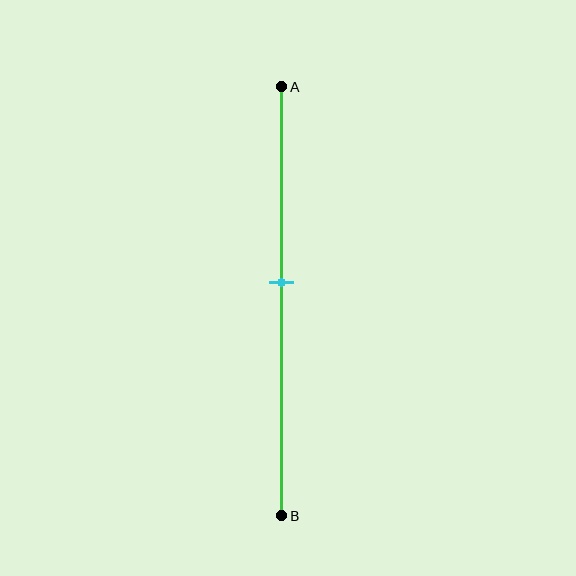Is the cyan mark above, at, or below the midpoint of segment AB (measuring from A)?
The cyan mark is above the midpoint of segment AB.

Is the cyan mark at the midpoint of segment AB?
No, the mark is at about 45% from A, not at the 50% midpoint.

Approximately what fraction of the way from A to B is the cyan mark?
The cyan mark is approximately 45% of the way from A to B.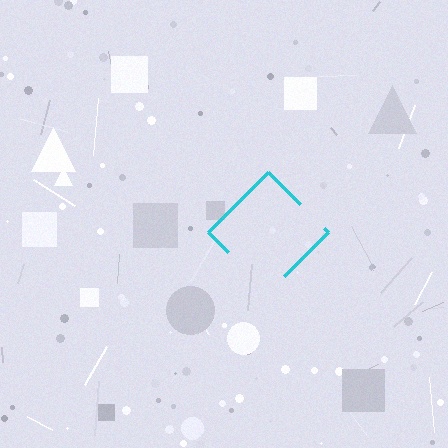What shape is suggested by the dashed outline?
The dashed outline suggests a diamond.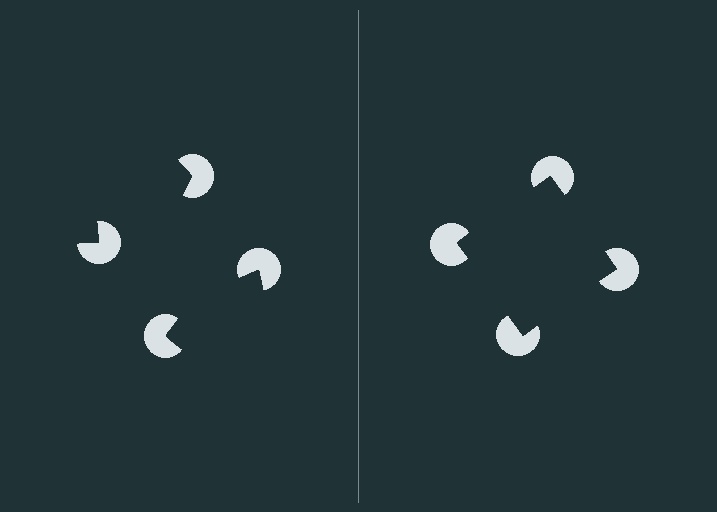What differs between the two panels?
The pac-man discs are positioned identically on both sides; only the wedge orientations differ. On the right they align to a square; on the left they are misaligned.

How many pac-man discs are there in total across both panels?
8 — 4 on each side.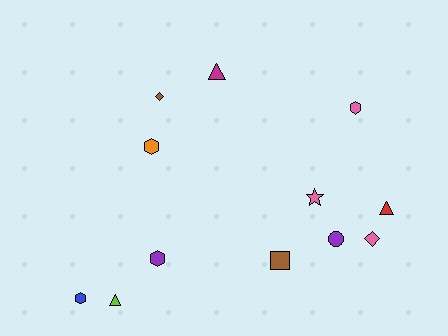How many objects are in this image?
There are 12 objects.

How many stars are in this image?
There is 1 star.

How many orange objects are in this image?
There is 1 orange object.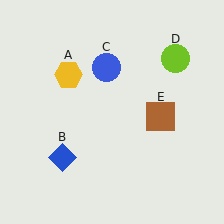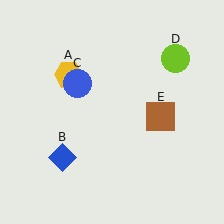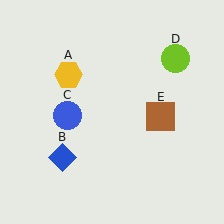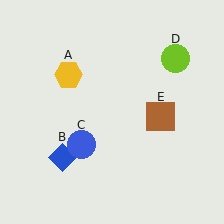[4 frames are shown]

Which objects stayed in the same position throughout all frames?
Yellow hexagon (object A) and blue diamond (object B) and lime circle (object D) and brown square (object E) remained stationary.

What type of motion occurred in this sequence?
The blue circle (object C) rotated counterclockwise around the center of the scene.